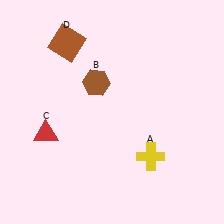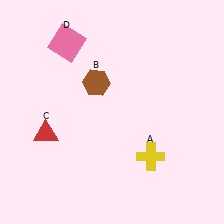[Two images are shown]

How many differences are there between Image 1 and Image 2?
There is 1 difference between the two images.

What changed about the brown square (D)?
In Image 1, D is brown. In Image 2, it changed to pink.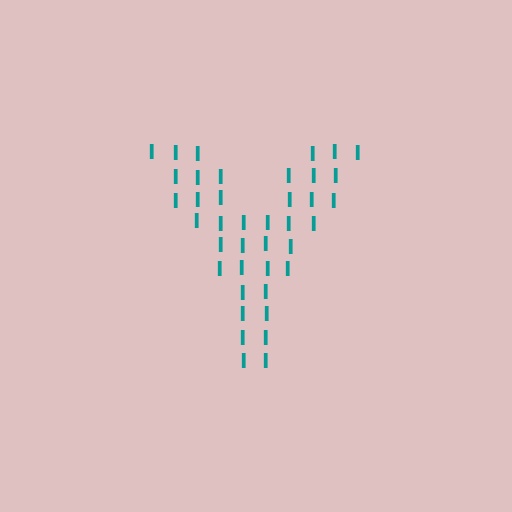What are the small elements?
The small elements are letter I's.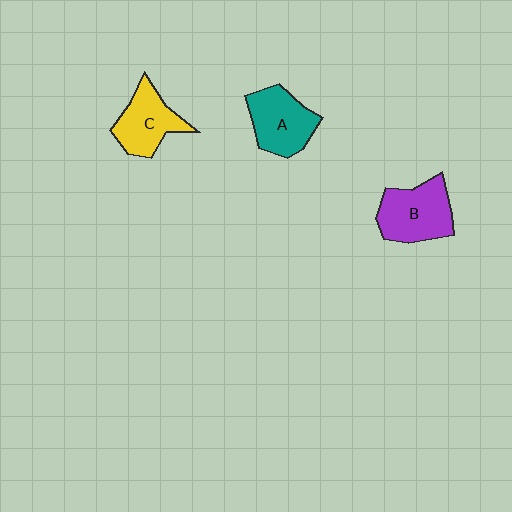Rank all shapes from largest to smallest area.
From largest to smallest: B (purple), A (teal), C (yellow).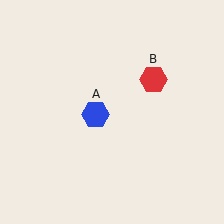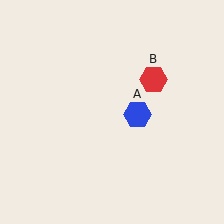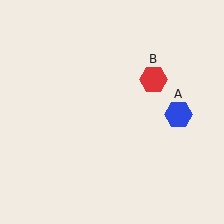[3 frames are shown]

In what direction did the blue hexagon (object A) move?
The blue hexagon (object A) moved right.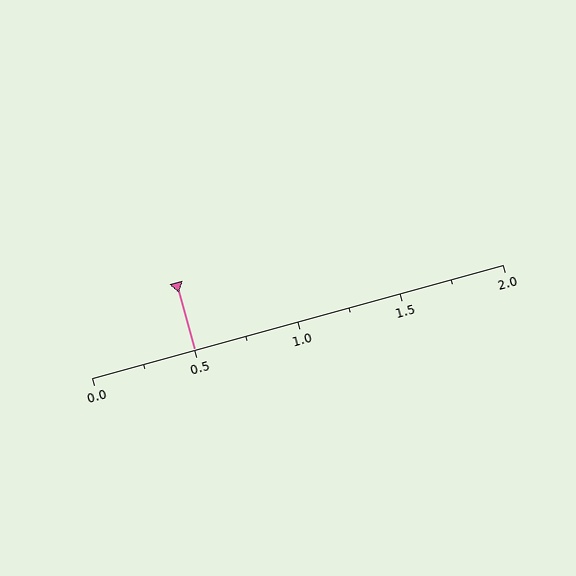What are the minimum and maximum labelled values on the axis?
The axis runs from 0.0 to 2.0.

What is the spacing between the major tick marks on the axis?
The major ticks are spaced 0.5 apart.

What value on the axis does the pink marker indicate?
The marker indicates approximately 0.5.